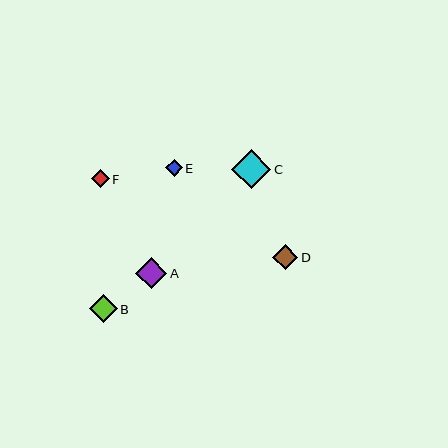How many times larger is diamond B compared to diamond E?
Diamond B is approximately 1.7 times the size of diamond E.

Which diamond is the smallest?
Diamond E is the smallest with a size of approximately 17 pixels.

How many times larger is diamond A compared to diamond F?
Diamond A is approximately 1.8 times the size of diamond F.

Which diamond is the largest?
Diamond C is the largest with a size of approximately 39 pixels.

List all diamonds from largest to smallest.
From largest to smallest: C, A, B, D, F, E.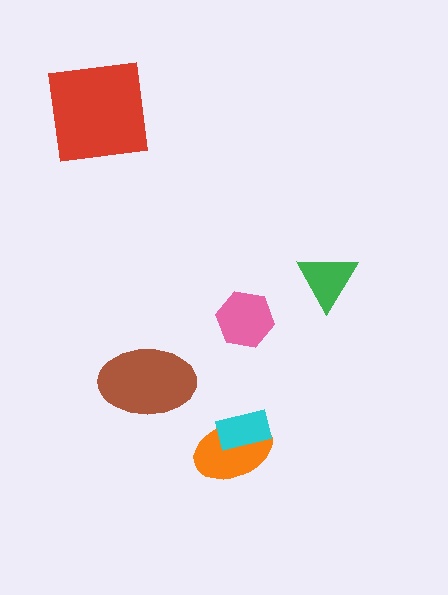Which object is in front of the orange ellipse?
The cyan rectangle is in front of the orange ellipse.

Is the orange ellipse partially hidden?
Yes, it is partially covered by another shape.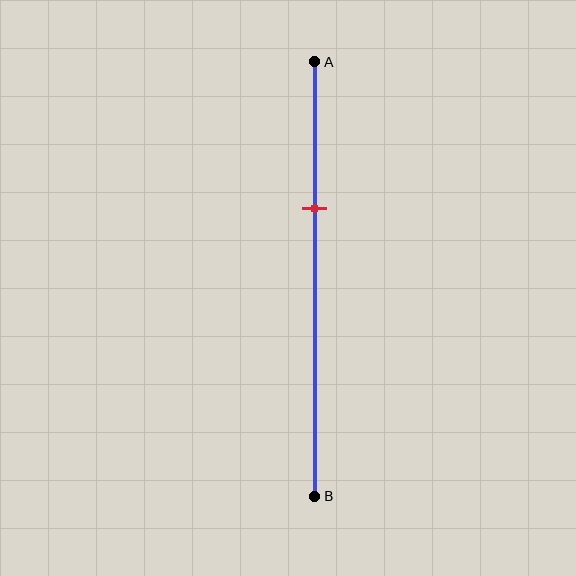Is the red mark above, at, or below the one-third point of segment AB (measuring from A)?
The red mark is approximately at the one-third point of segment AB.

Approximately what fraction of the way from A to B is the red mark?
The red mark is approximately 35% of the way from A to B.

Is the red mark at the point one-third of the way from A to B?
Yes, the mark is approximately at the one-third point.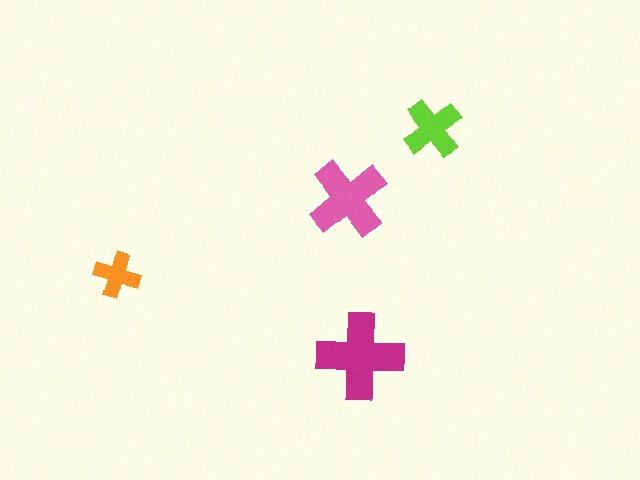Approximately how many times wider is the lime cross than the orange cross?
About 1.5 times wider.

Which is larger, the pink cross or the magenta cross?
The magenta one.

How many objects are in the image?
There are 4 objects in the image.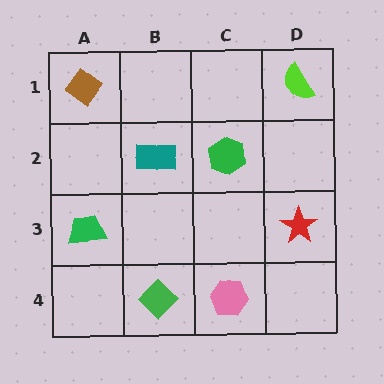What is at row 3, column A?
A green trapezoid.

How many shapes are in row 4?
2 shapes.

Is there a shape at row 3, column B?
No, that cell is empty.